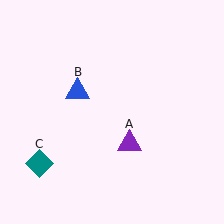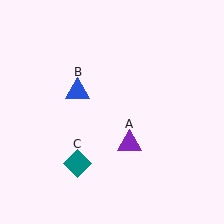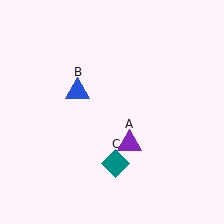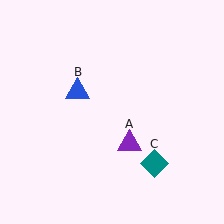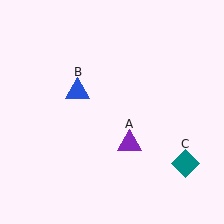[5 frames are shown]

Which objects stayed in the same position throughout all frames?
Purple triangle (object A) and blue triangle (object B) remained stationary.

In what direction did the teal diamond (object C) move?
The teal diamond (object C) moved right.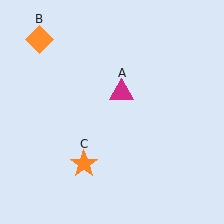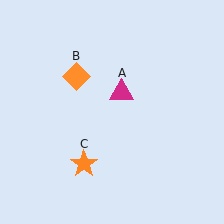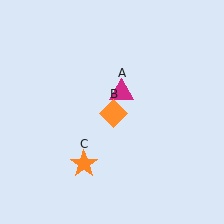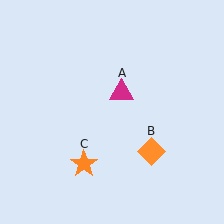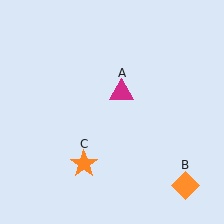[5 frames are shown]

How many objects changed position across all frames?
1 object changed position: orange diamond (object B).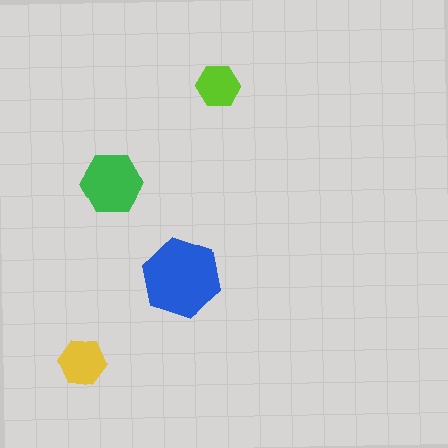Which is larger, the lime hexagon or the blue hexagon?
The blue one.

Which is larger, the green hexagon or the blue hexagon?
The blue one.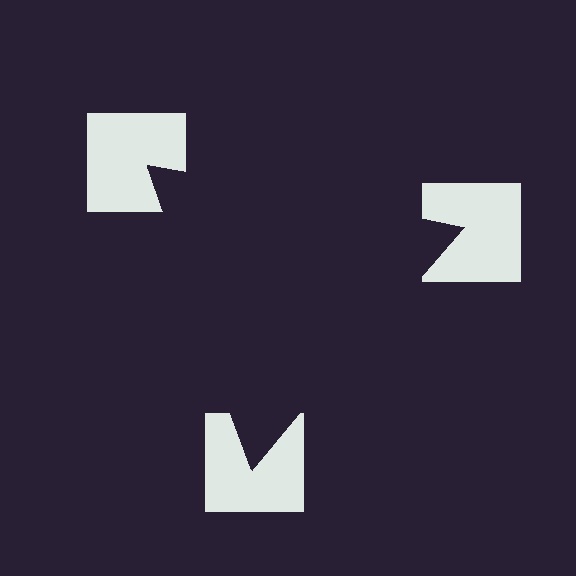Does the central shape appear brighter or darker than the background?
It typically appears slightly darker than the background, even though no actual brightness change is drawn.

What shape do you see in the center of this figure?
An illusory triangle — its edges are inferred from the aligned wedge cuts in the notched squares, not physically drawn.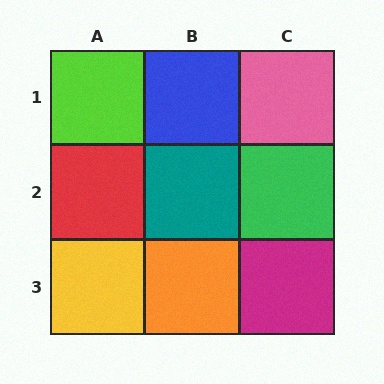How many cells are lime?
1 cell is lime.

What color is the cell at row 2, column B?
Teal.